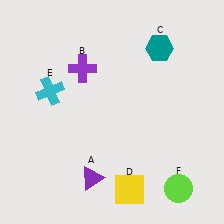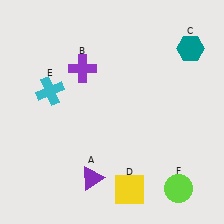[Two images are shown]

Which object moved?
The teal hexagon (C) moved right.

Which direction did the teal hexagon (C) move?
The teal hexagon (C) moved right.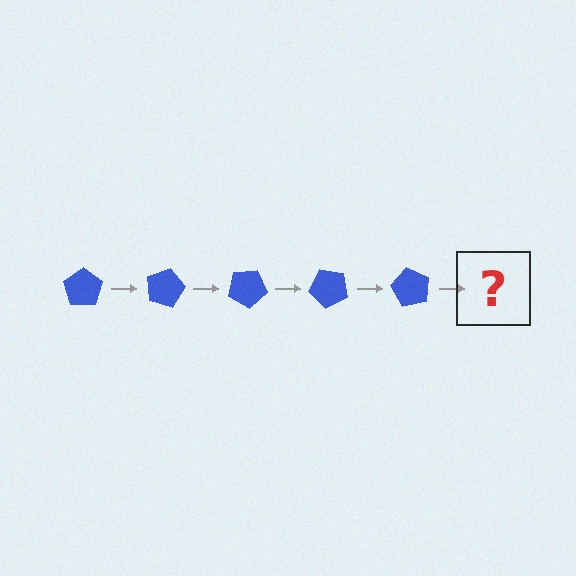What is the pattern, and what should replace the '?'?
The pattern is that the pentagon rotates 15 degrees each step. The '?' should be a blue pentagon rotated 75 degrees.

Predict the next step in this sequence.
The next step is a blue pentagon rotated 75 degrees.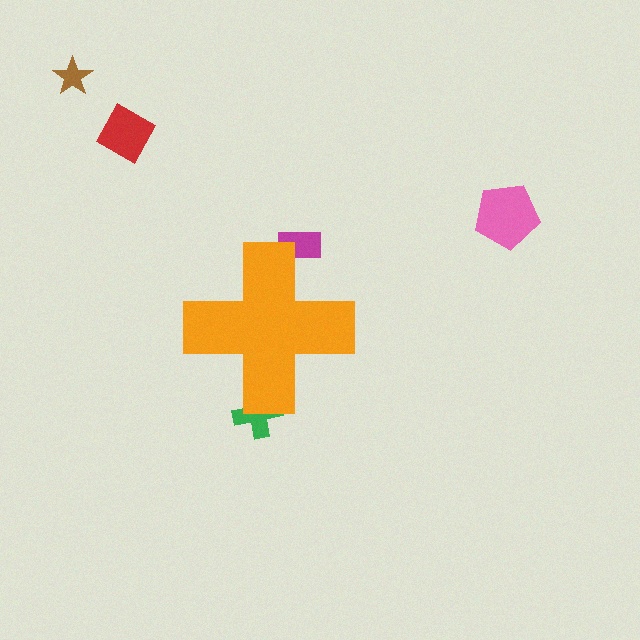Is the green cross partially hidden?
Yes, the green cross is partially hidden behind the orange cross.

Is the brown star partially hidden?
No, the brown star is fully visible.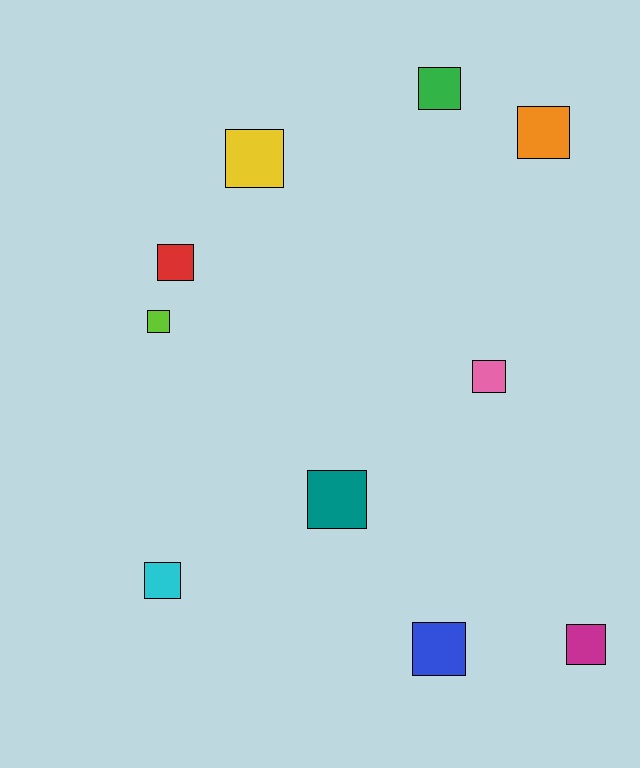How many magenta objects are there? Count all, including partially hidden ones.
There is 1 magenta object.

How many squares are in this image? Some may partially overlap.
There are 10 squares.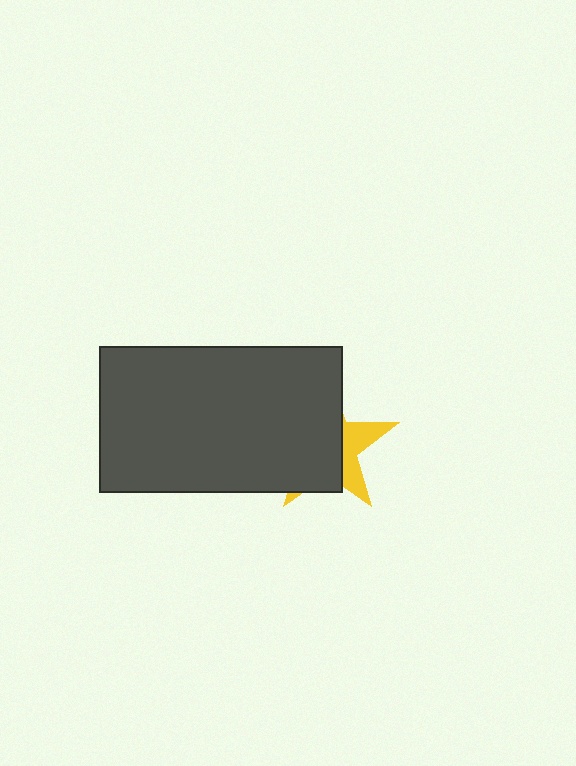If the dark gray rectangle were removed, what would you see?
You would see the complete yellow star.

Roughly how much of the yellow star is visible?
A small part of it is visible (roughly 31%).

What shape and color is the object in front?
The object in front is a dark gray rectangle.